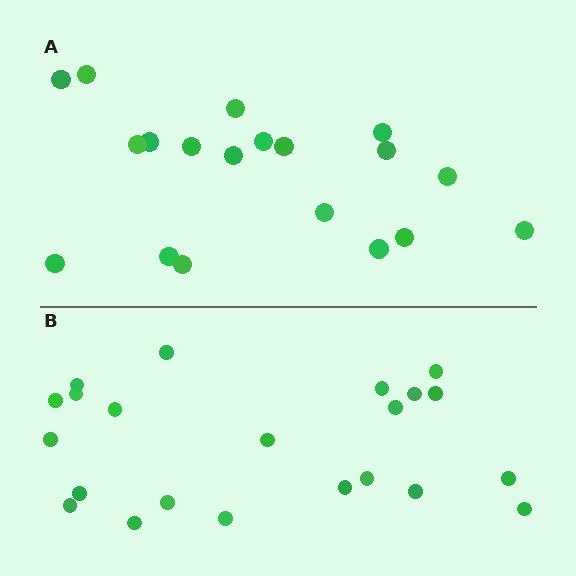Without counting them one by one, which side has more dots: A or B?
Region B (the bottom region) has more dots.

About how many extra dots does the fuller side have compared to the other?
Region B has just a few more — roughly 2 or 3 more dots than region A.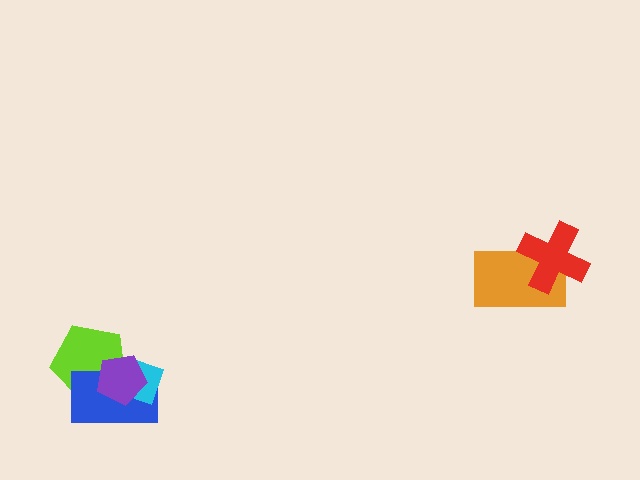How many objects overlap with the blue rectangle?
3 objects overlap with the blue rectangle.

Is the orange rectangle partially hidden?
Yes, it is partially covered by another shape.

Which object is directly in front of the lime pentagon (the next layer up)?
The blue rectangle is directly in front of the lime pentagon.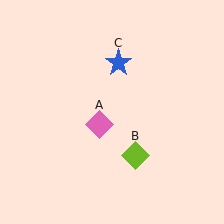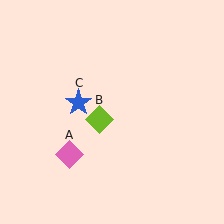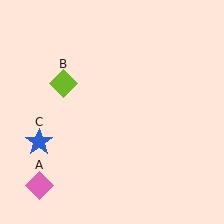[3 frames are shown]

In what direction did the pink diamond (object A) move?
The pink diamond (object A) moved down and to the left.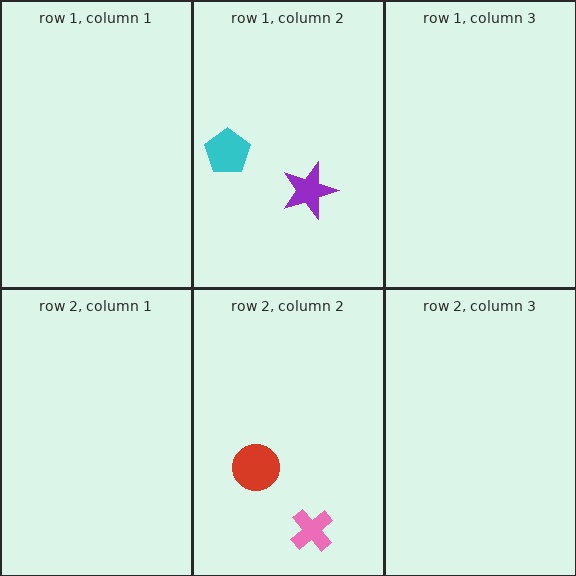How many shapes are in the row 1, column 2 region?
2.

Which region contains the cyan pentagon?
The row 1, column 2 region.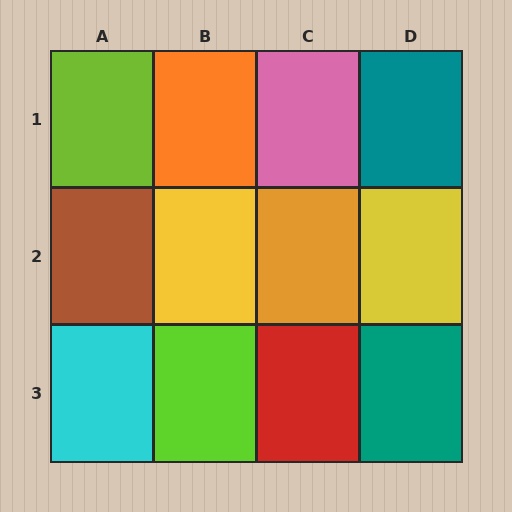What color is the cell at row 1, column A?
Lime.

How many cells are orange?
2 cells are orange.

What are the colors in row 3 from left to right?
Cyan, lime, red, teal.